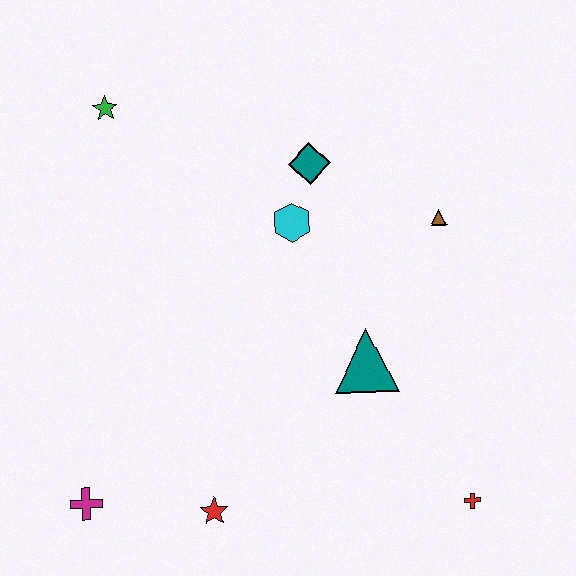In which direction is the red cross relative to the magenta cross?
The red cross is to the right of the magenta cross.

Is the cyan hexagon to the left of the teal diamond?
Yes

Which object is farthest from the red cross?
The green star is farthest from the red cross.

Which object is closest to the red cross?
The teal triangle is closest to the red cross.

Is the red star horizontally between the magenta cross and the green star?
No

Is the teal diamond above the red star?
Yes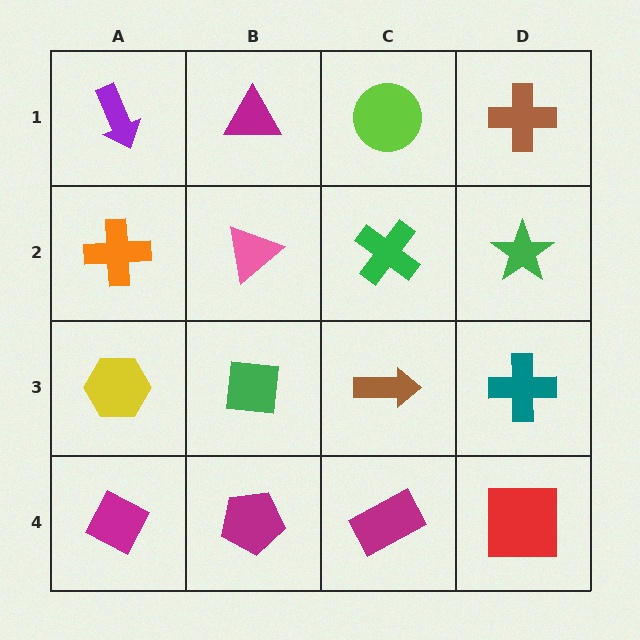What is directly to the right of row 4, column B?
A magenta rectangle.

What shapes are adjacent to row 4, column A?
A yellow hexagon (row 3, column A), a magenta pentagon (row 4, column B).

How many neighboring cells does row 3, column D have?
3.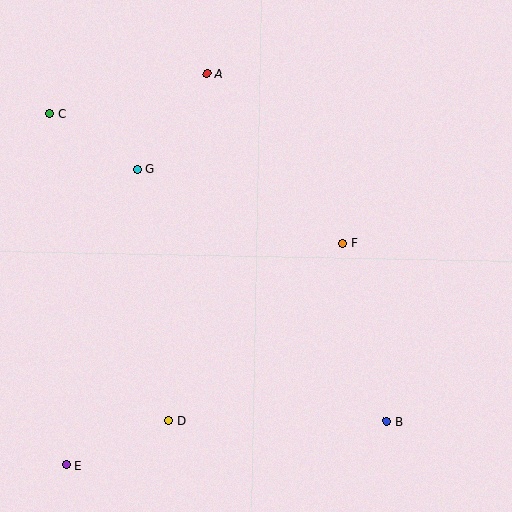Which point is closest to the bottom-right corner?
Point B is closest to the bottom-right corner.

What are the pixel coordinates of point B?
Point B is at (387, 421).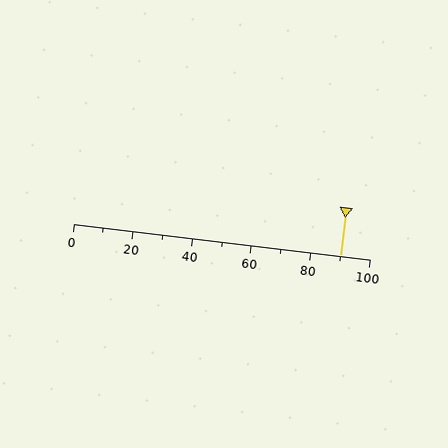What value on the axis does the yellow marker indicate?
The marker indicates approximately 90.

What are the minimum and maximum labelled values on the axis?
The axis runs from 0 to 100.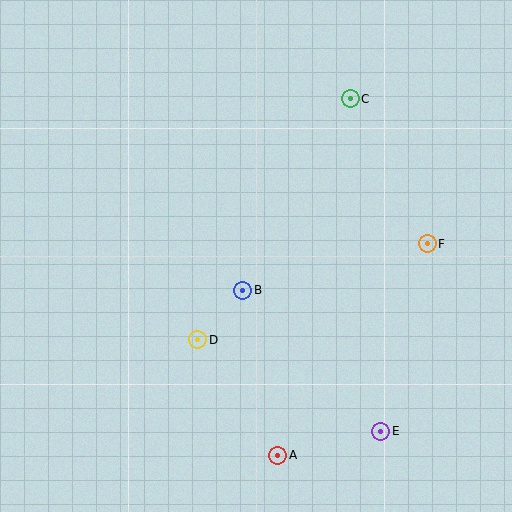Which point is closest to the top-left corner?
Point C is closest to the top-left corner.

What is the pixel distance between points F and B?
The distance between F and B is 190 pixels.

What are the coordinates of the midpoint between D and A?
The midpoint between D and A is at (238, 398).